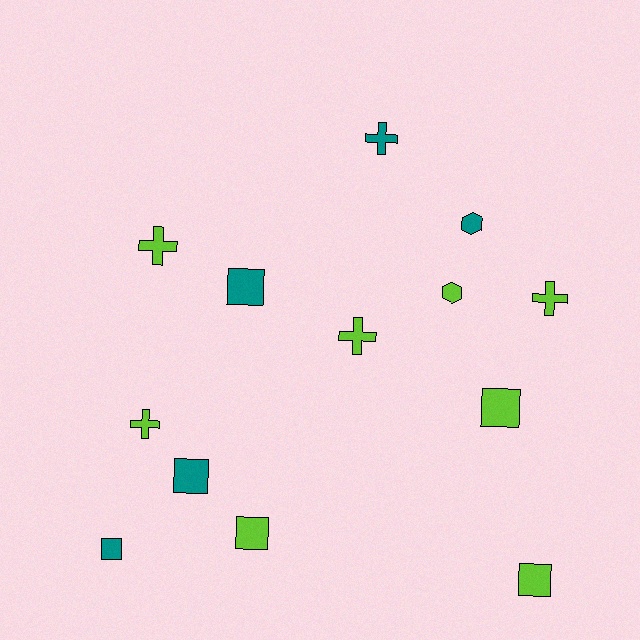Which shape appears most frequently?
Square, with 6 objects.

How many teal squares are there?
There are 3 teal squares.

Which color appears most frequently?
Lime, with 8 objects.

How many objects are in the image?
There are 13 objects.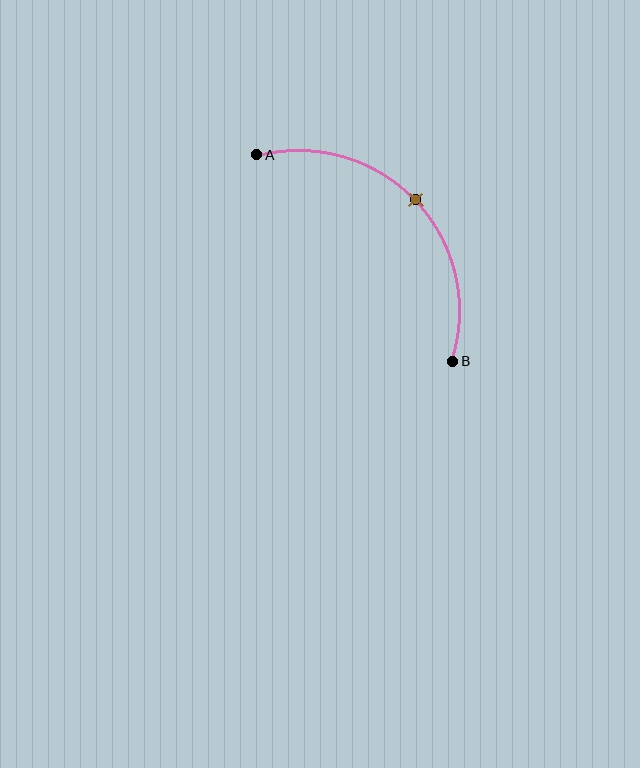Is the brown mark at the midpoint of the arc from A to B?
Yes. The brown mark lies on the arc at equal arc-length from both A and B — it is the arc midpoint.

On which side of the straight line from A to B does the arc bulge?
The arc bulges above and to the right of the straight line connecting A and B.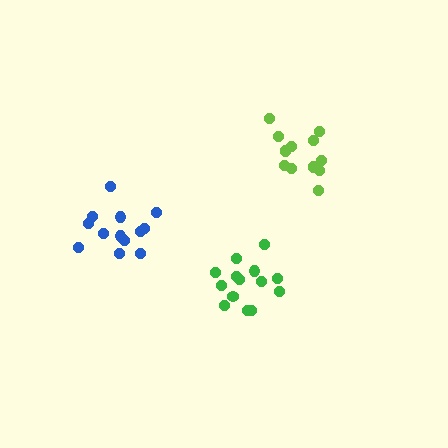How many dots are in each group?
Group 1: 14 dots, Group 2: 13 dots, Group 3: 14 dots (41 total).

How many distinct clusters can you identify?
There are 3 distinct clusters.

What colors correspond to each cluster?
The clusters are colored: green, blue, lime.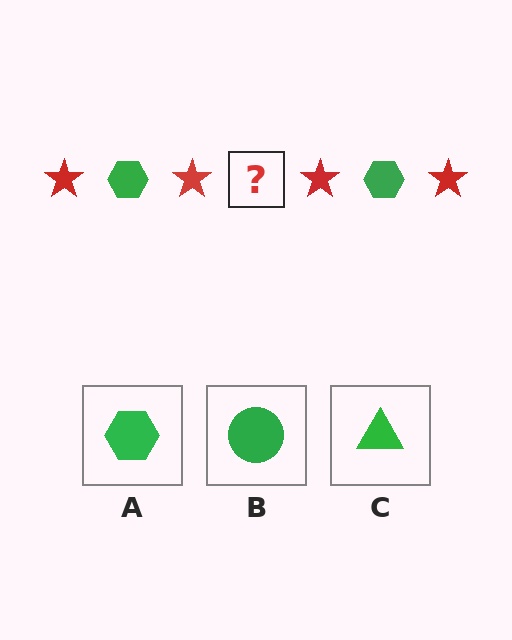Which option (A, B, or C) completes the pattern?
A.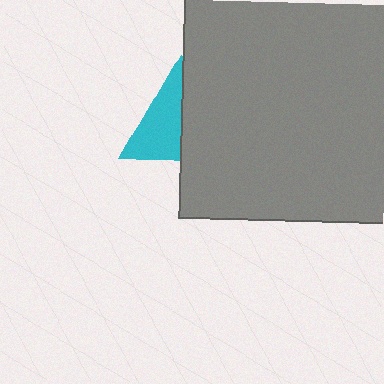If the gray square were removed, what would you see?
You would see the complete cyan triangle.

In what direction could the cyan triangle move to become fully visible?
The cyan triangle could move left. That would shift it out from behind the gray square entirely.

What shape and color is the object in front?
The object in front is a gray square.